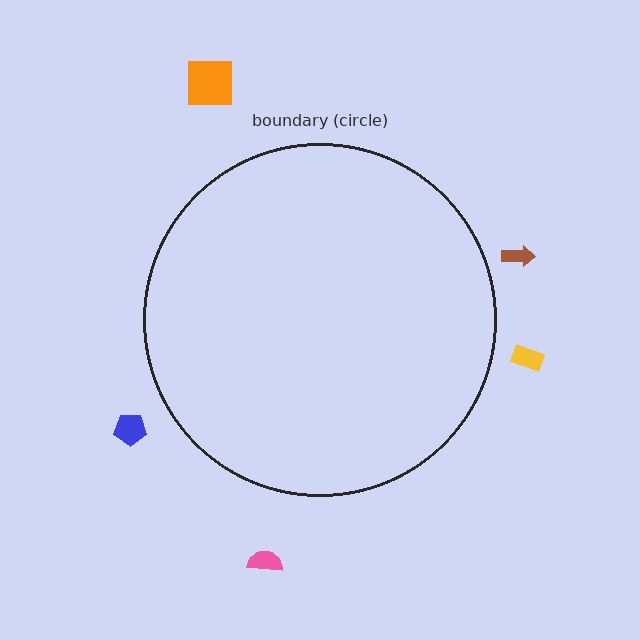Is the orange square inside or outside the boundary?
Outside.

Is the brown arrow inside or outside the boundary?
Outside.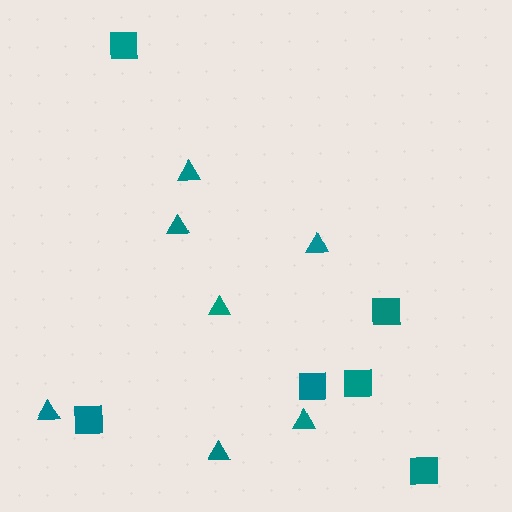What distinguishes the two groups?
There are 2 groups: one group of squares (6) and one group of triangles (7).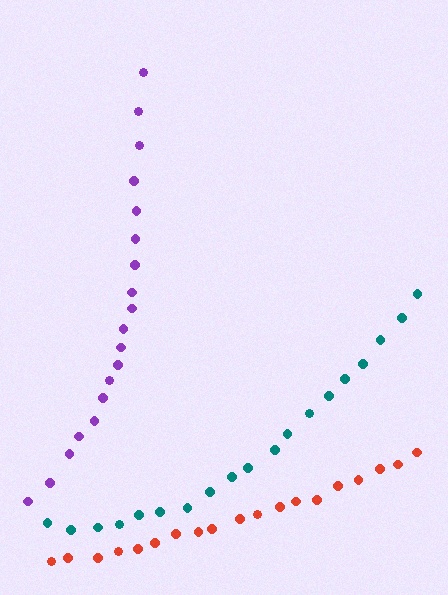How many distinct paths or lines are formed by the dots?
There are 3 distinct paths.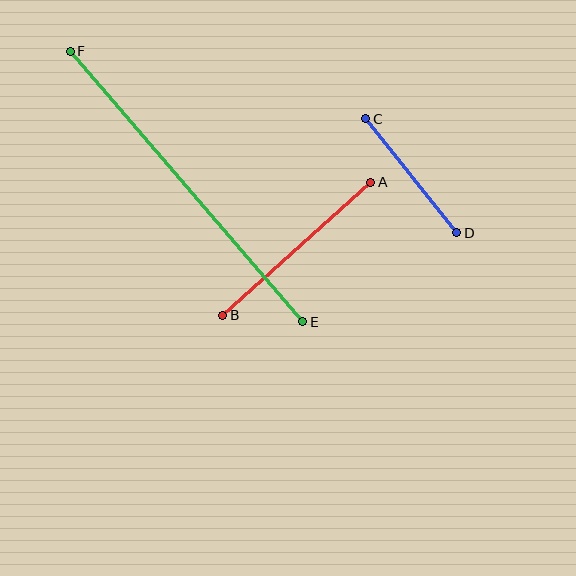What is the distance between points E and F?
The distance is approximately 357 pixels.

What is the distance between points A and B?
The distance is approximately 199 pixels.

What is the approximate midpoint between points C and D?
The midpoint is at approximately (411, 176) pixels.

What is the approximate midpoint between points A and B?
The midpoint is at approximately (297, 249) pixels.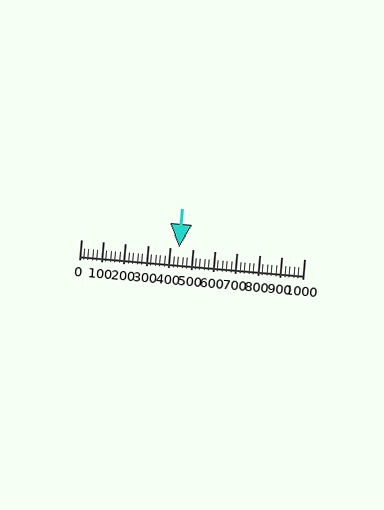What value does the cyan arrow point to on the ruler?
The cyan arrow points to approximately 440.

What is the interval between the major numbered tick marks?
The major tick marks are spaced 100 units apart.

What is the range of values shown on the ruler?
The ruler shows values from 0 to 1000.